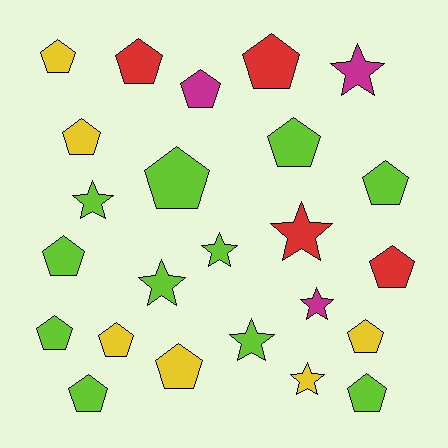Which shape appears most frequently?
Pentagon, with 16 objects.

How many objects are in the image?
There are 24 objects.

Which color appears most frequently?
Lime, with 11 objects.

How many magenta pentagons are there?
There is 1 magenta pentagon.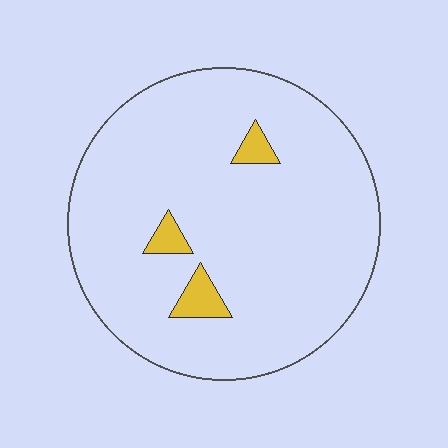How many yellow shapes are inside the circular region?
3.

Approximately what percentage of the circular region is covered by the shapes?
Approximately 5%.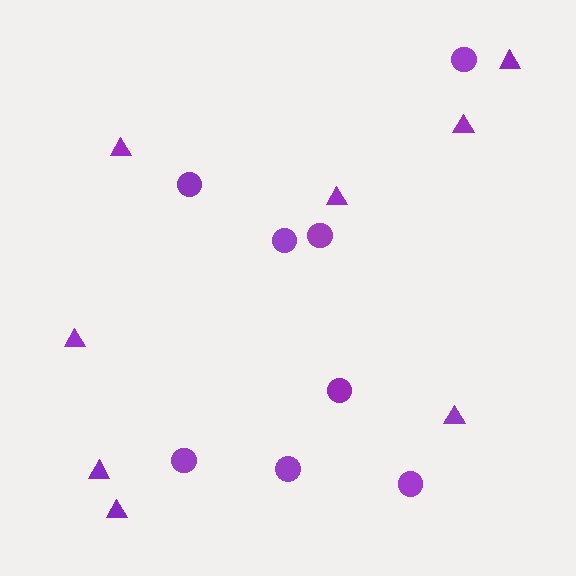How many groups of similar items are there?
There are 2 groups: one group of triangles (8) and one group of circles (8).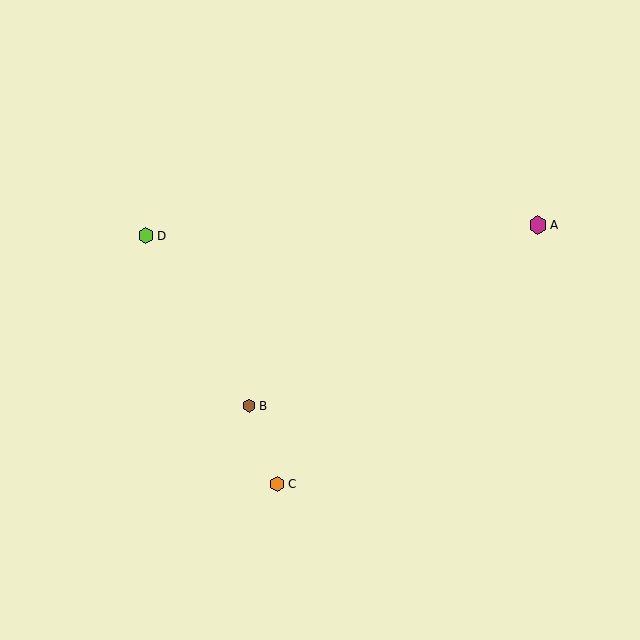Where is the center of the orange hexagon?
The center of the orange hexagon is at (277, 484).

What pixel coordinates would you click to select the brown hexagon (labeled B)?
Click at (249, 406) to select the brown hexagon B.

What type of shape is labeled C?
Shape C is an orange hexagon.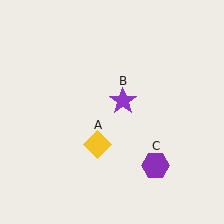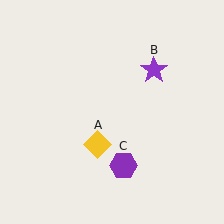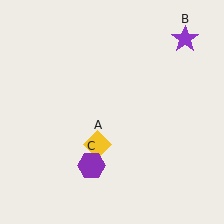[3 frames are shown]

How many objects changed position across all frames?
2 objects changed position: purple star (object B), purple hexagon (object C).